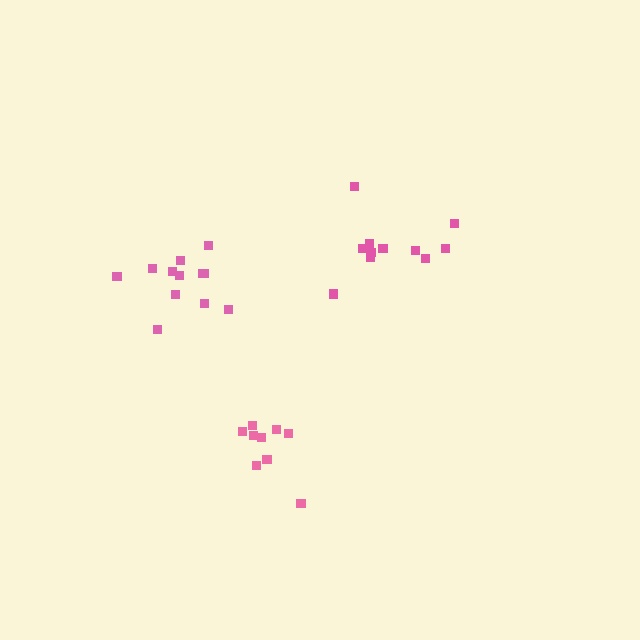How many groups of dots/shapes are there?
There are 3 groups.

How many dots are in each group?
Group 1: 10 dots, Group 2: 12 dots, Group 3: 11 dots (33 total).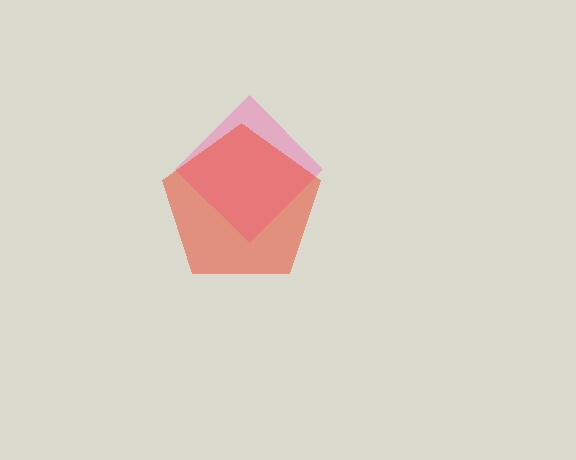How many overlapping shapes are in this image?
There are 2 overlapping shapes in the image.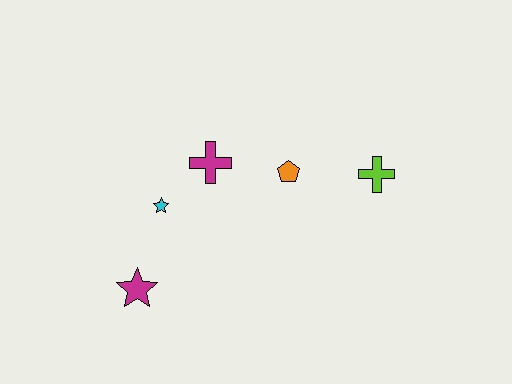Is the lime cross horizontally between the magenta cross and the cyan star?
No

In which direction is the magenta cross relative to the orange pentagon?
The magenta cross is to the left of the orange pentagon.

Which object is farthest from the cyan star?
The lime cross is farthest from the cyan star.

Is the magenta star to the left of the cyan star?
Yes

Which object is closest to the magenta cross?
The cyan star is closest to the magenta cross.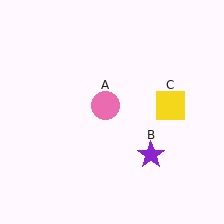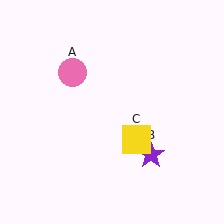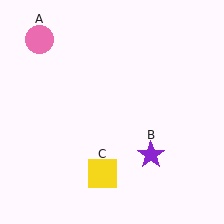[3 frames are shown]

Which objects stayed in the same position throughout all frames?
Purple star (object B) remained stationary.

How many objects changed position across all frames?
2 objects changed position: pink circle (object A), yellow square (object C).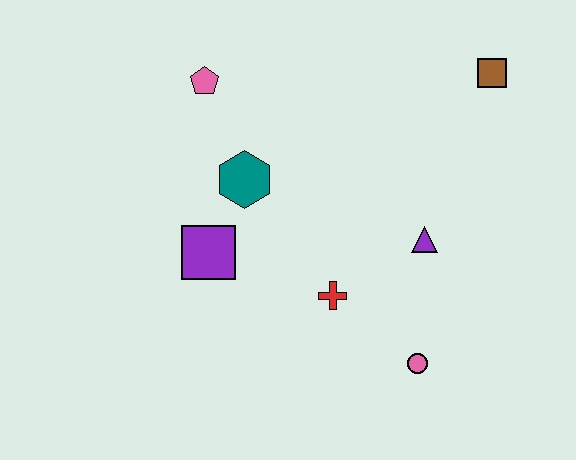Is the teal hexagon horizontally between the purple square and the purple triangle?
Yes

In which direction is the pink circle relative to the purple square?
The pink circle is to the right of the purple square.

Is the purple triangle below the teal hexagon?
Yes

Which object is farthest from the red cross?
The brown square is farthest from the red cross.